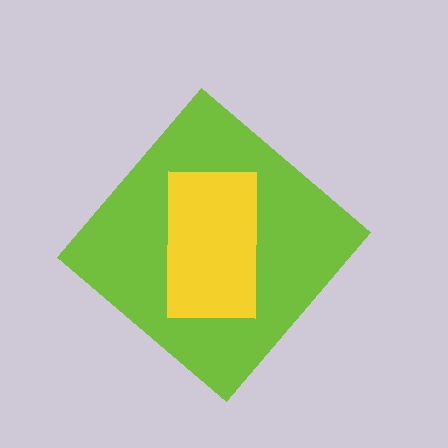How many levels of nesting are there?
2.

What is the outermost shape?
The lime diamond.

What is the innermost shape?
The yellow rectangle.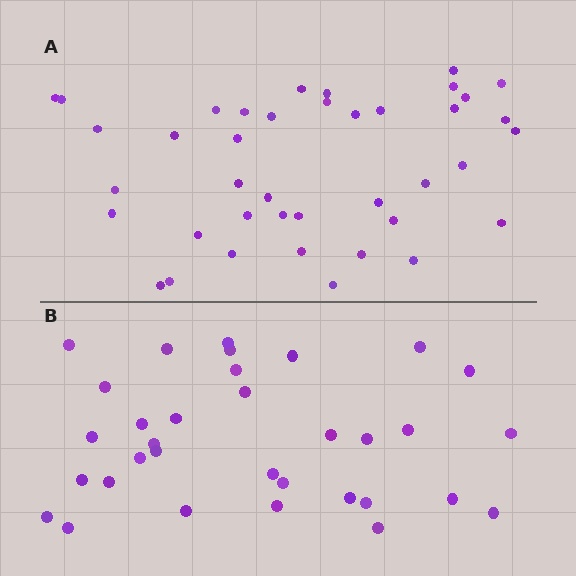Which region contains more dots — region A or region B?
Region A (the top region) has more dots.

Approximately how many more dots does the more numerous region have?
Region A has roughly 8 or so more dots than region B.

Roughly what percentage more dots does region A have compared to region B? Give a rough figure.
About 20% more.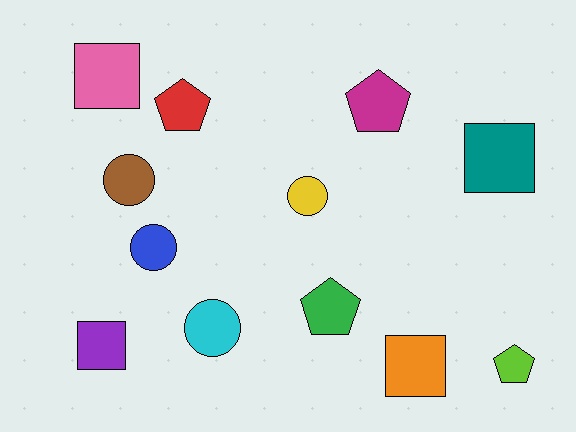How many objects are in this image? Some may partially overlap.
There are 12 objects.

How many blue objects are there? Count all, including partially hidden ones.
There is 1 blue object.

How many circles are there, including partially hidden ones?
There are 4 circles.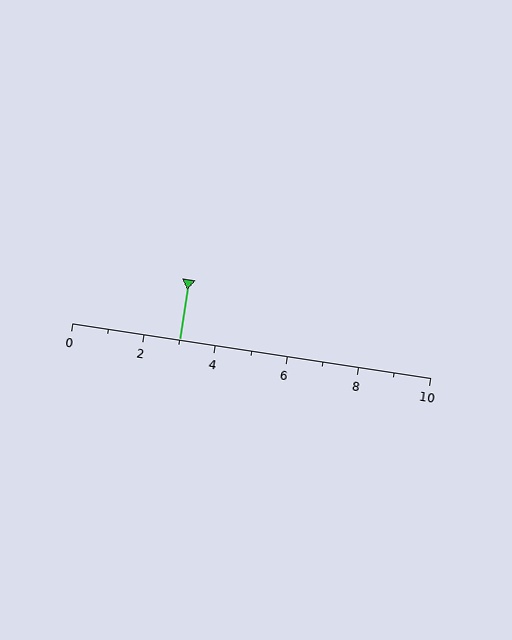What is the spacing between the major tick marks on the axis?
The major ticks are spaced 2 apart.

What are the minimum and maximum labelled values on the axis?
The axis runs from 0 to 10.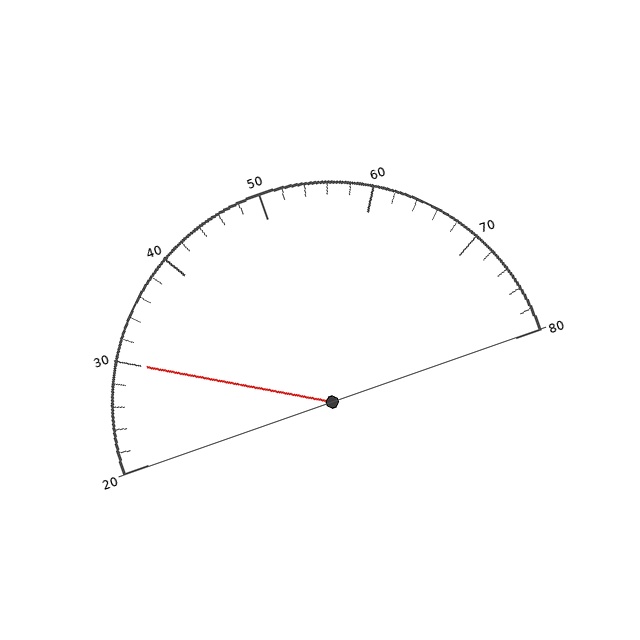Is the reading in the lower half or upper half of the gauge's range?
The reading is in the lower half of the range (20 to 80).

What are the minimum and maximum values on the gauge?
The gauge ranges from 20 to 80.